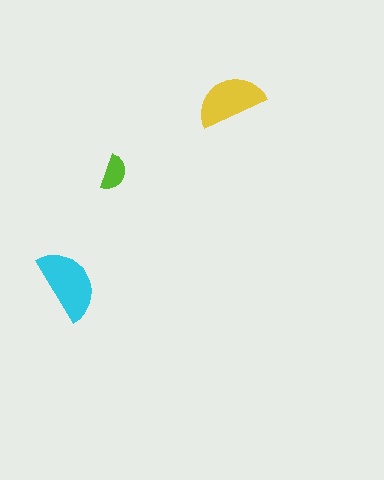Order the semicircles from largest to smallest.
the cyan one, the yellow one, the lime one.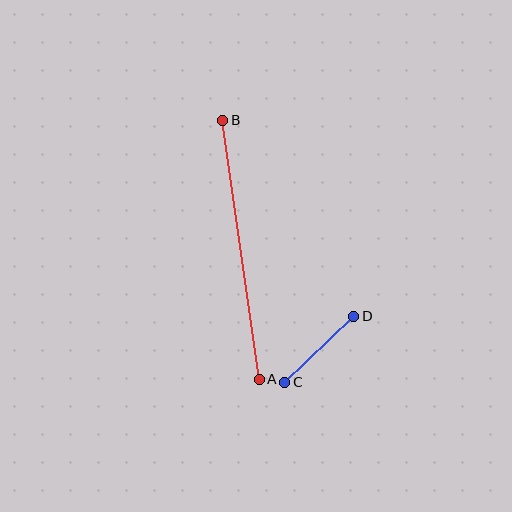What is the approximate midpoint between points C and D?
The midpoint is at approximately (319, 349) pixels.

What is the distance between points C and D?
The distance is approximately 96 pixels.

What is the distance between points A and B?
The distance is approximately 261 pixels.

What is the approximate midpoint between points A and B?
The midpoint is at approximately (241, 250) pixels.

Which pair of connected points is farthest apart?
Points A and B are farthest apart.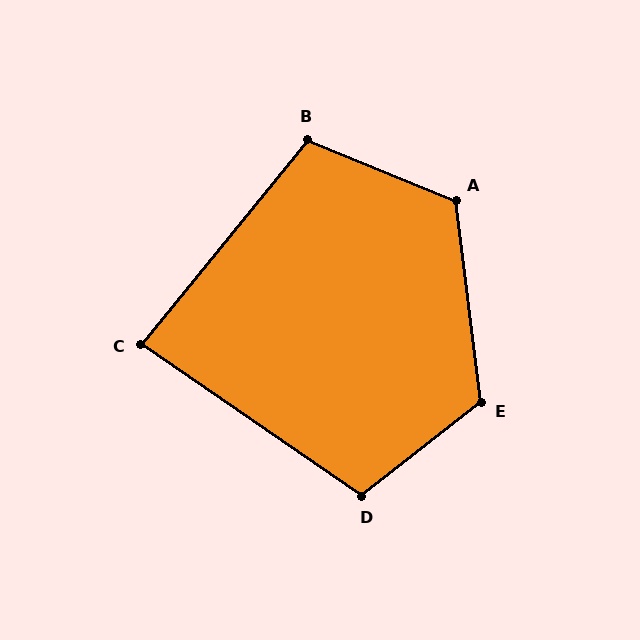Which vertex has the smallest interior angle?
C, at approximately 85 degrees.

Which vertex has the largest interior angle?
E, at approximately 121 degrees.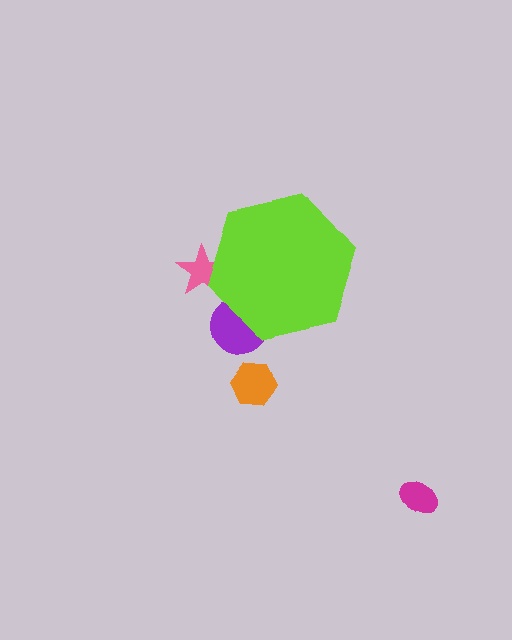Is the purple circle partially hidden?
Yes, the purple circle is partially hidden behind the lime hexagon.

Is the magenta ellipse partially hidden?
No, the magenta ellipse is fully visible.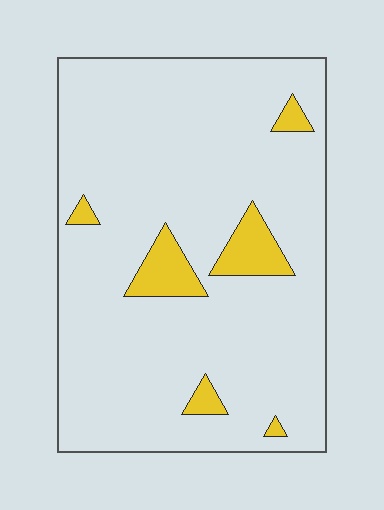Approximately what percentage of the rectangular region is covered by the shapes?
Approximately 10%.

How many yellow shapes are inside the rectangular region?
6.